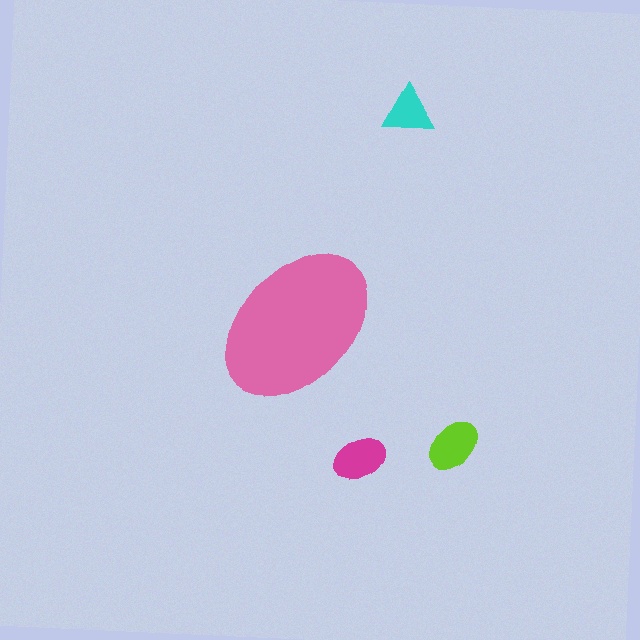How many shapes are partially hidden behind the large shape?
0 shapes are partially hidden.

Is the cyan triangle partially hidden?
No, the cyan triangle is fully visible.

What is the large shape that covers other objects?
A pink ellipse.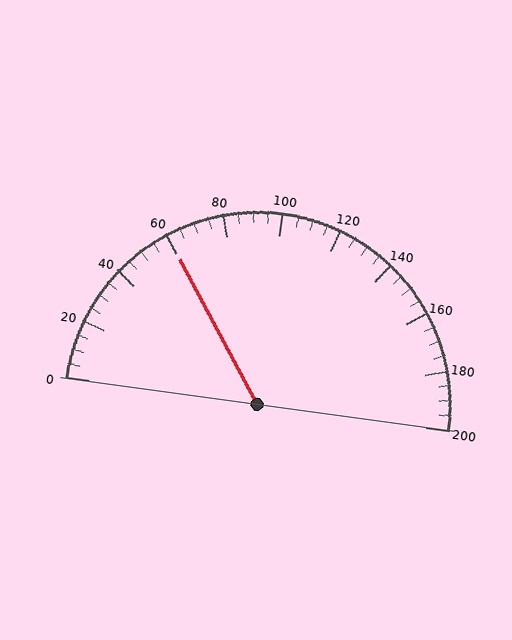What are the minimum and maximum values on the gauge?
The gauge ranges from 0 to 200.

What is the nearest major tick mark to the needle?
The nearest major tick mark is 60.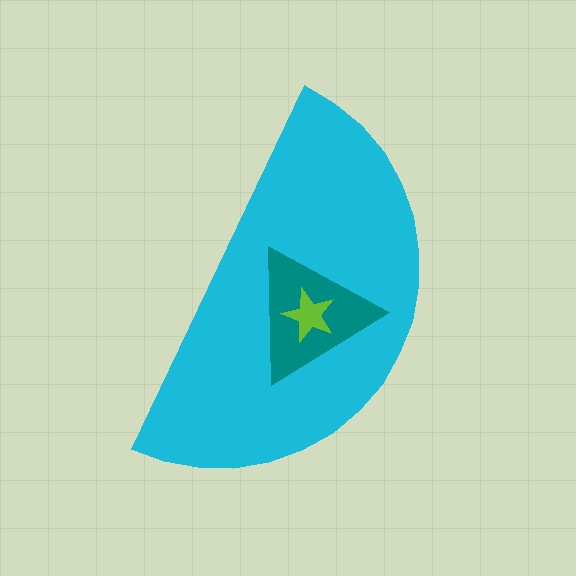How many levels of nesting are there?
3.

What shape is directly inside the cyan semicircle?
The teal triangle.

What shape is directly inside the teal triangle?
The lime star.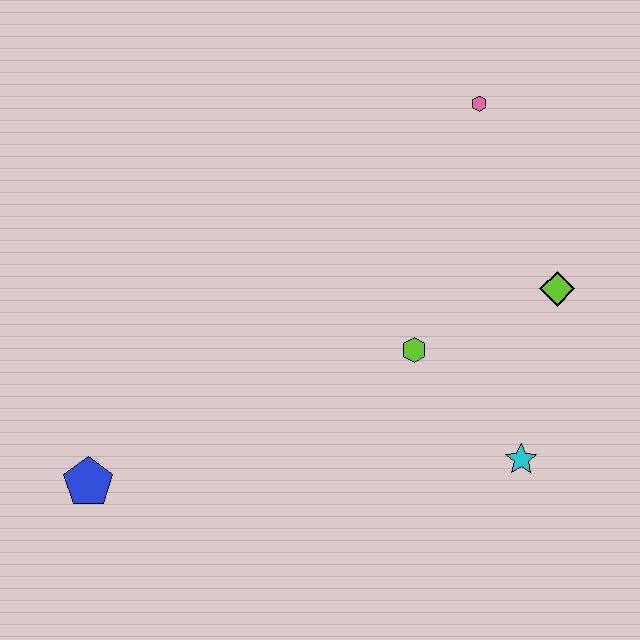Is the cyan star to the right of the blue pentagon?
Yes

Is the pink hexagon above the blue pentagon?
Yes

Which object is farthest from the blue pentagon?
The pink hexagon is farthest from the blue pentagon.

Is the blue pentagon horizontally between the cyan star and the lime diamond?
No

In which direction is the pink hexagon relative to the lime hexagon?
The pink hexagon is above the lime hexagon.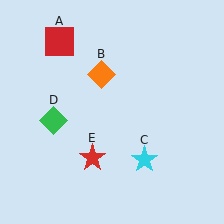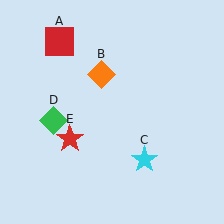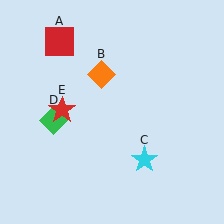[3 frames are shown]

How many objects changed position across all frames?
1 object changed position: red star (object E).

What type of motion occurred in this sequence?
The red star (object E) rotated clockwise around the center of the scene.